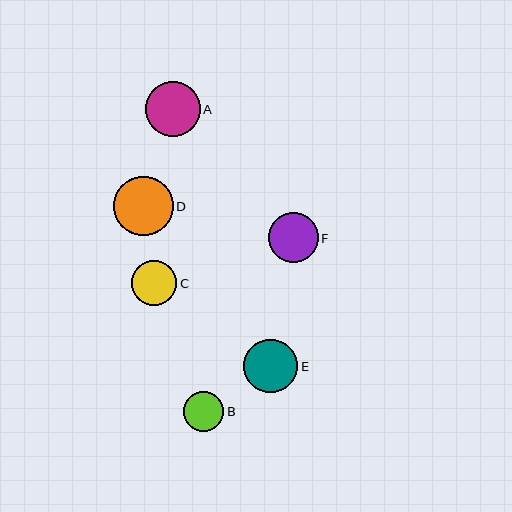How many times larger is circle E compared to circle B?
Circle E is approximately 1.3 times the size of circle B.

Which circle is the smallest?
Circle B is the smallest with a size of approximately 40 pixels.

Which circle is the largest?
Circle D is the largest with a size of approximately 60 pixels.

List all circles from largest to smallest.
From largest to smallest: D, A, E, F, C, B.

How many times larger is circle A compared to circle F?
Circle A is approximately 1.1 times the size of circle F.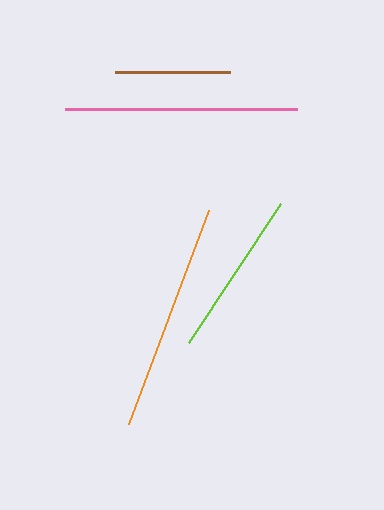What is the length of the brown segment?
The brown segment is approximately 114 pixels long.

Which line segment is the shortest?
The brown line is the shortest at approximately 114 pixels.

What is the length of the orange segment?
The orange segment is approximately 229 pixels long.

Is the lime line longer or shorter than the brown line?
The lime line is longer than the brown line.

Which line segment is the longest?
The pink line is the longest at approximately 231 pixels.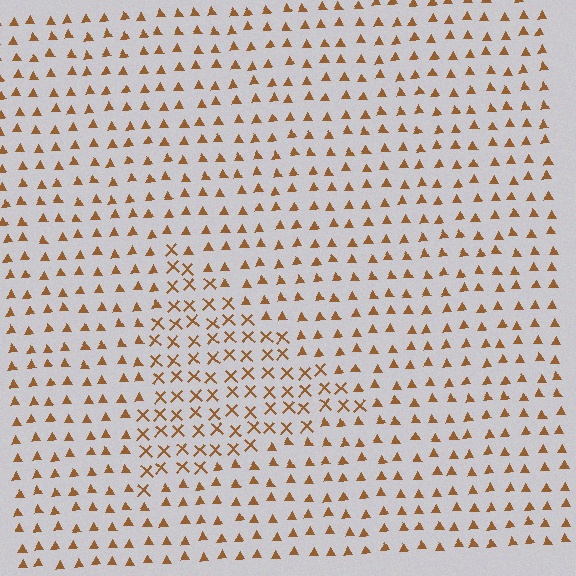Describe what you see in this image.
The image is filled with small brown elements arranged in a uniform grid. A triangle-shaped region contains X marks, while the surrounding area contains triangles. The boundary is defined purely by the change in element shape.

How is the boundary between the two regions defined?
The boundary is defined by a change in element shape: X marks inside vs. triangles outside. All elements share the same color and spacing.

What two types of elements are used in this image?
The image uses X marks inside the triangle region and triangles outside it.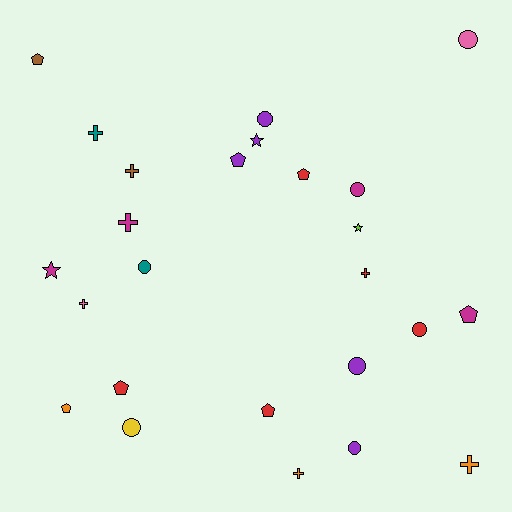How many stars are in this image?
There are 3 stars.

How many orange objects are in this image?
There are 3 orange objects.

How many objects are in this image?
There are 25 objects.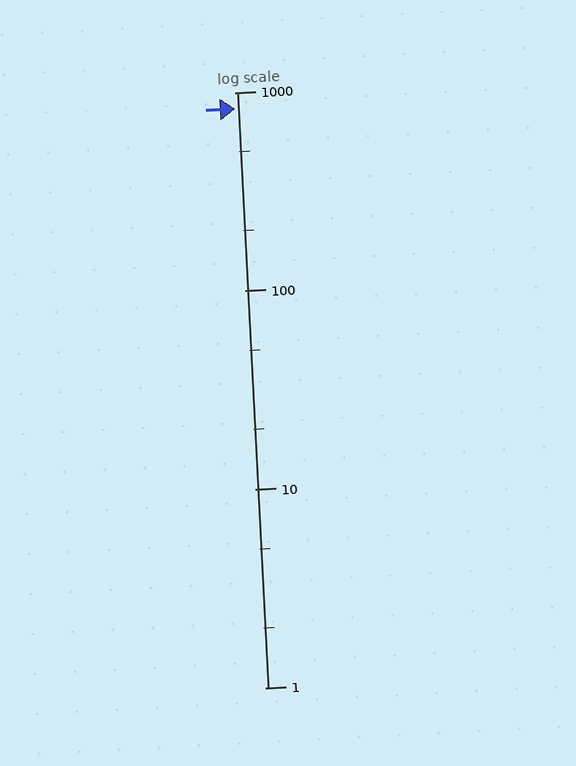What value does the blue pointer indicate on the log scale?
The pointer indicates approximately 830.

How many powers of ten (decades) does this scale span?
The scale spans 3 decades, from 1 to 1000.